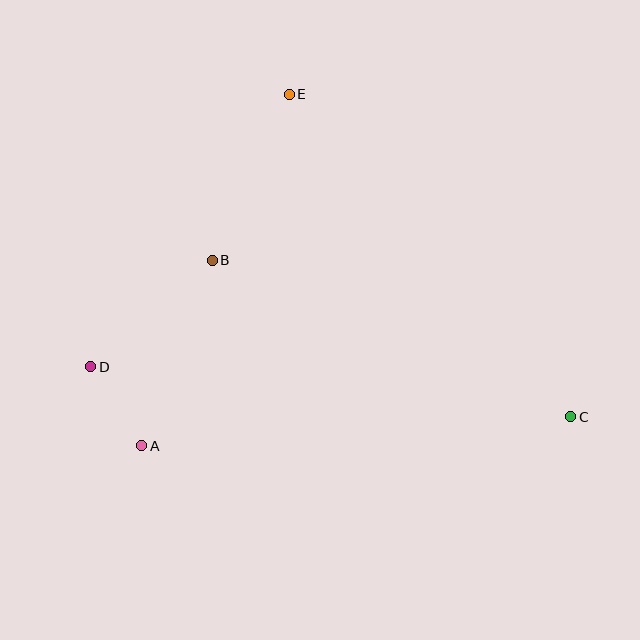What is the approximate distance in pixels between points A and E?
The distance between A and E is approximately 381 pixels.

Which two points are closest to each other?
Points A and D are closest to each other.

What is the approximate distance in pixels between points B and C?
The distance between B and C is approximately 391 pixels.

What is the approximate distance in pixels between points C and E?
The distance between C and E is approximately 428 pixels.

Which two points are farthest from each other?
Points C and D are farthest from each other.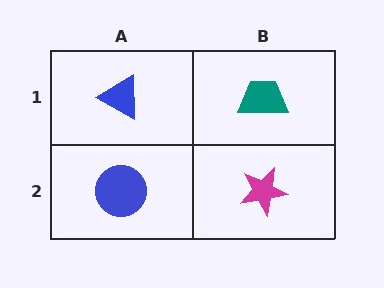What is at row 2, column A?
A blue circle.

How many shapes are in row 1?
2 shapes.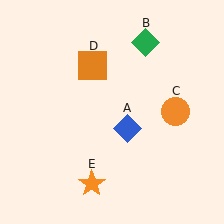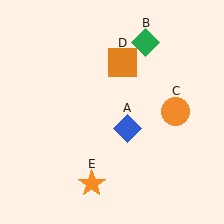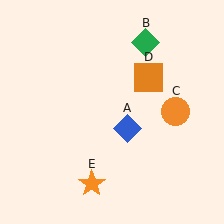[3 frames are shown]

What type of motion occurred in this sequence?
The orange square (object D) rotated clockwise around the center of the scene.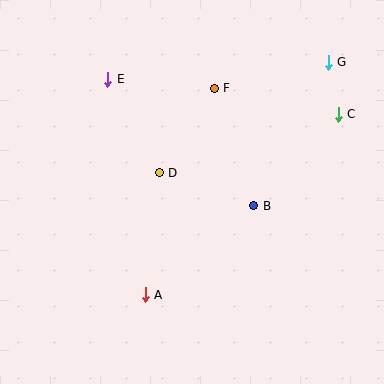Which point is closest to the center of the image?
Point D at (159, 173) is closest to the center.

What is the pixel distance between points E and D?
The distance between E and D is 107 pixels.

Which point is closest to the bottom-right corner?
Point B is closest to the bottom-right corner.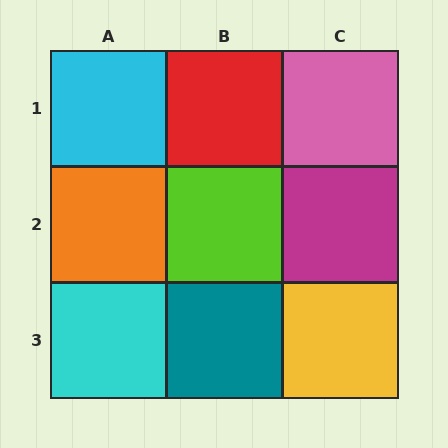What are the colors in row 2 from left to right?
Orange, lime, magenta.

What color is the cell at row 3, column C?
Yellow.